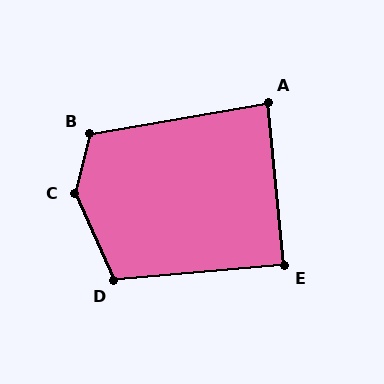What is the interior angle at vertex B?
Approximately 114 degrees (obtuse).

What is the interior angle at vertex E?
Approximately 90 degrees (approximately right).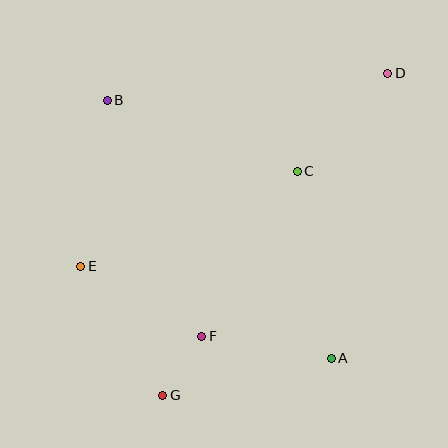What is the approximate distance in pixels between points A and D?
The distance between A and D is approximately 290 pixels.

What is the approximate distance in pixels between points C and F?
The distance between C and F is approximately 191 pixels.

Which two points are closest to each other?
Points F and G are closest to each other.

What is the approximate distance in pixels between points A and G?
The distance between A and G is approximately 173 pixels.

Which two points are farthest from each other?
Points D and G are farthest from each other.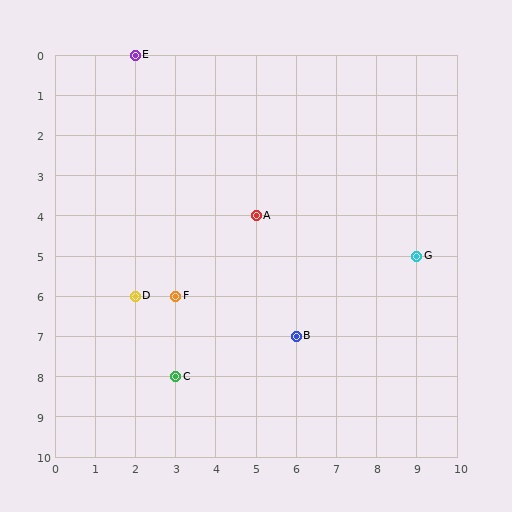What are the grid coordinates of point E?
Point E is at grid coordinates (2, 0).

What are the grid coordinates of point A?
Point A is at grid coordinates (5, 4).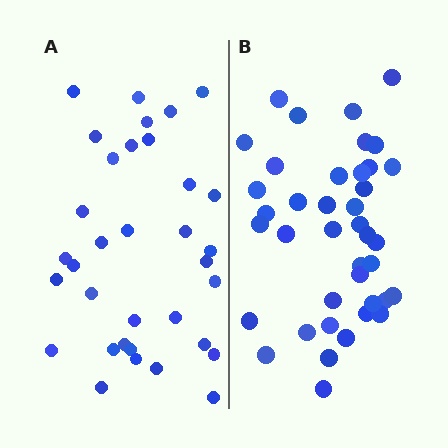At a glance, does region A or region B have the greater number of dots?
Region B (the right region) has more dots.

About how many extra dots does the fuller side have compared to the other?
Region B has about 6 more dots than region A.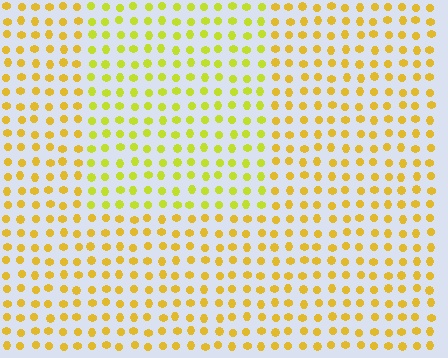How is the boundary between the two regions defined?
The boundary is defined purely by a slight shift in hue (about 24 degrees). Spacing, size, and orientation are identical on both sides.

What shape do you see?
I see a rectangle.